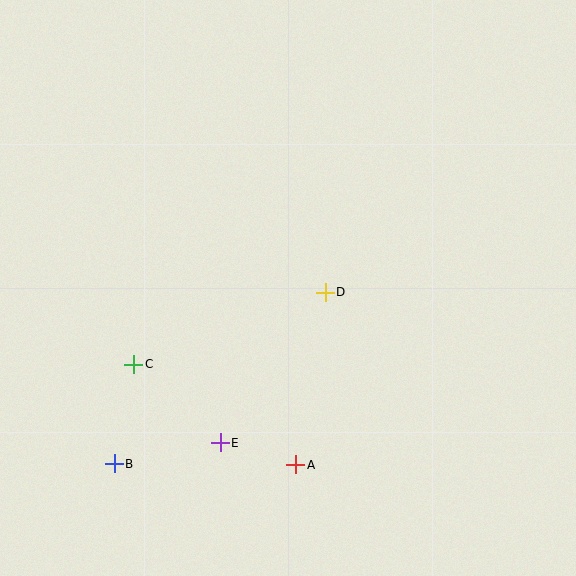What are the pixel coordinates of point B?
Point B is at (114, 464).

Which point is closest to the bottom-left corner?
Point B is closest to the bottom-left corner.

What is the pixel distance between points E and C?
The distance between E and C is 117 pixels.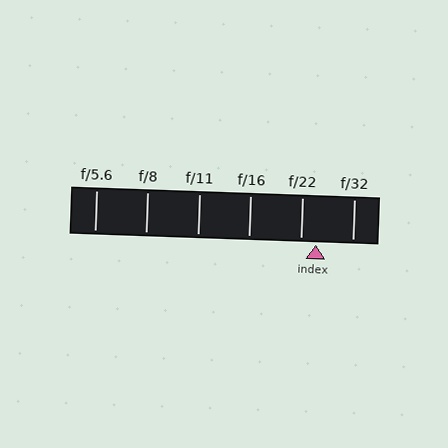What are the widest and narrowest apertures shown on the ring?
The widest aperture shown is f/5.6 and the narrowest is f/32.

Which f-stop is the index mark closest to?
The index mark is closest to f/22.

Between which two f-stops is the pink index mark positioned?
The index mark is between f/22 and f/32.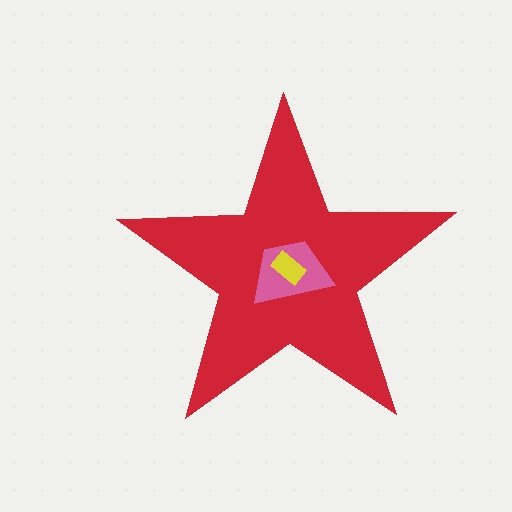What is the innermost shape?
The yellow rectangle.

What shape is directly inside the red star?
The pink trapezoid.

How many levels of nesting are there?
3.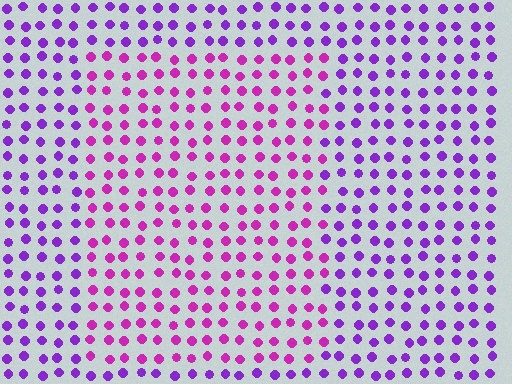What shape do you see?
I see a rectangle.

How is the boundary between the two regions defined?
The boundary is defined purely by a slight shift in hue (about 33 degrees). Spacing, size, and orientation are identical on both sides.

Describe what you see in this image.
The image is filled with small purple elements in a uniform arrangement. A rectangle-shaped region is visible where the elements are tinted to a slightly different hue, forming a subtle color boundary.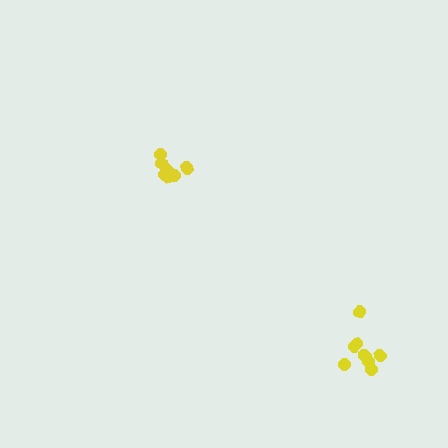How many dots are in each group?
Group 1: 7 dots, Group 2: 8 dots (15 total).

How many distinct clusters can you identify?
There are 2 distinct clusters.